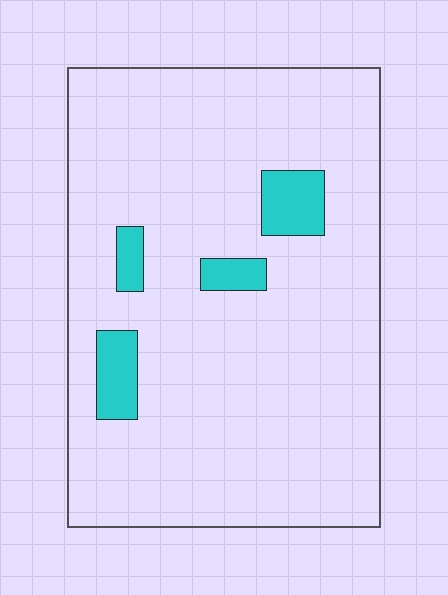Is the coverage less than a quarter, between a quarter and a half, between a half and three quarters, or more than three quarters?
Less than a quarter.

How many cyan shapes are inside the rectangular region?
4.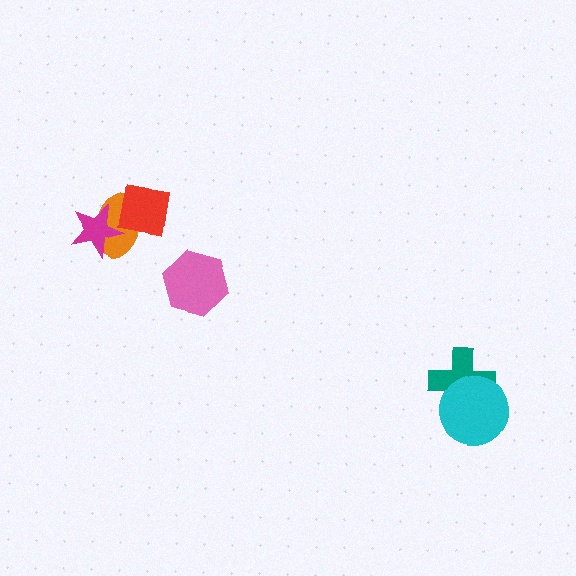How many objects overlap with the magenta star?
2 objects overlap with the magenta star.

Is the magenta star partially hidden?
Yes, it is partially covered by another shape.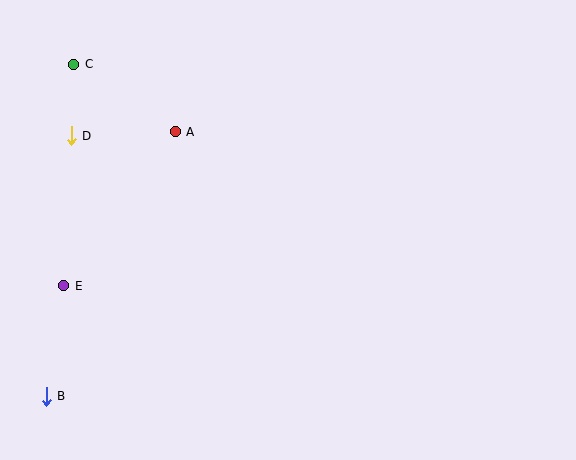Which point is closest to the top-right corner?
Point A is closest to the top-right corner.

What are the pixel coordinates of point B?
Point B is at (46, 396).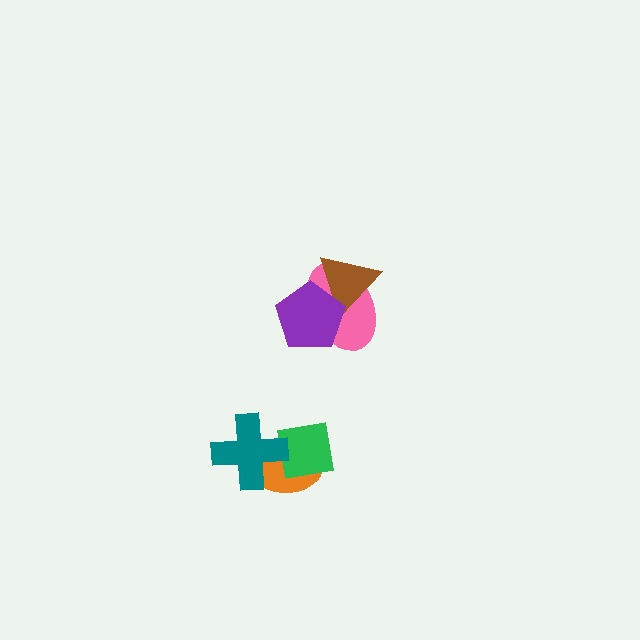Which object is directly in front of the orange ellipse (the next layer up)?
The green square is directly in front of the orange ellipse.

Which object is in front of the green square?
The teal cross is in front of the green square.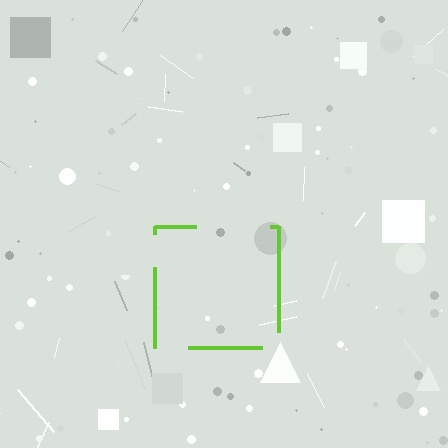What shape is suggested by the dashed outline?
The dashed outline suggests a square.